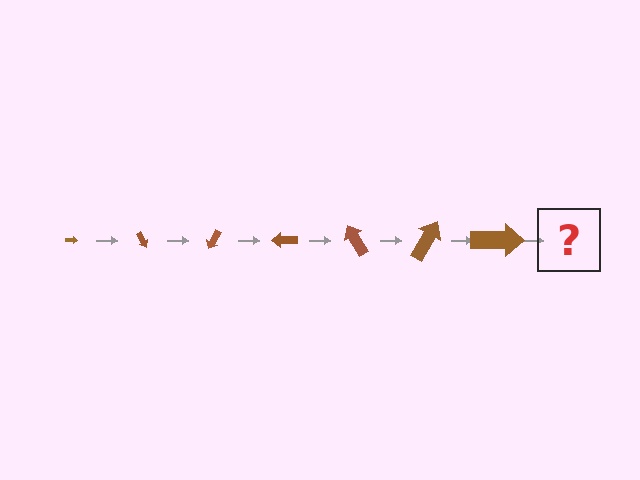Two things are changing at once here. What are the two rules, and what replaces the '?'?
The two rules are that the arrow grows larger each step and it rotates 60 degrees each step. The '?' should be an arrow, larger than the previous one and rotated 420 degrees from the start.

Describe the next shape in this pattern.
It should be an arrow, larger than the previous one and rotated 420 degrees from the start.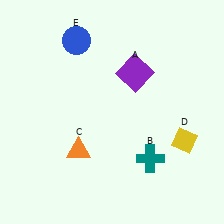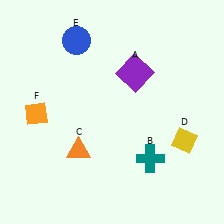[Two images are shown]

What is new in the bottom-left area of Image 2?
An orange diamond (F) was added in the bottom-left area of Image 2.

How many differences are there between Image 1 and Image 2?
There is 1 difference between the two images.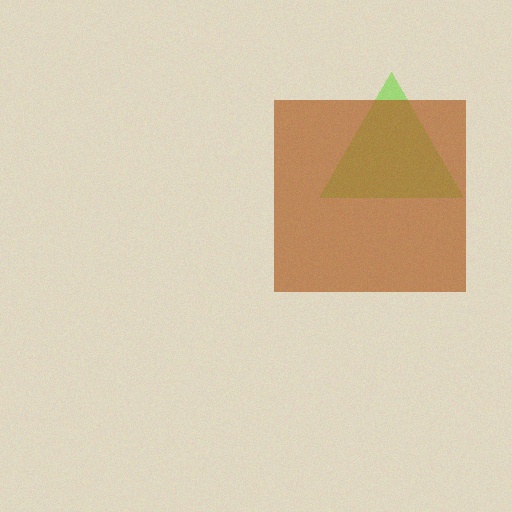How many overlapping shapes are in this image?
There are 2 overlapping shapes in the image.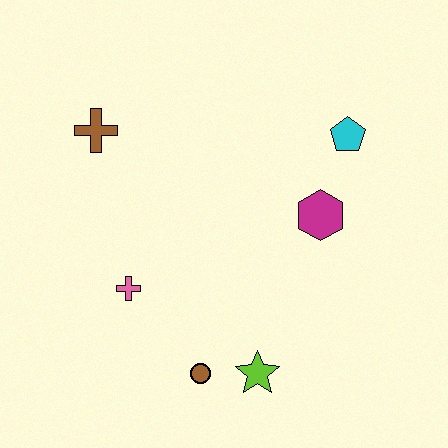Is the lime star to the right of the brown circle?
Yes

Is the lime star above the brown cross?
No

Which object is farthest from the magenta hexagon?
The brown cross is farthest from the magenta hexagon.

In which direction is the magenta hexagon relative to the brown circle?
The magenta hexagon is above the brown circle.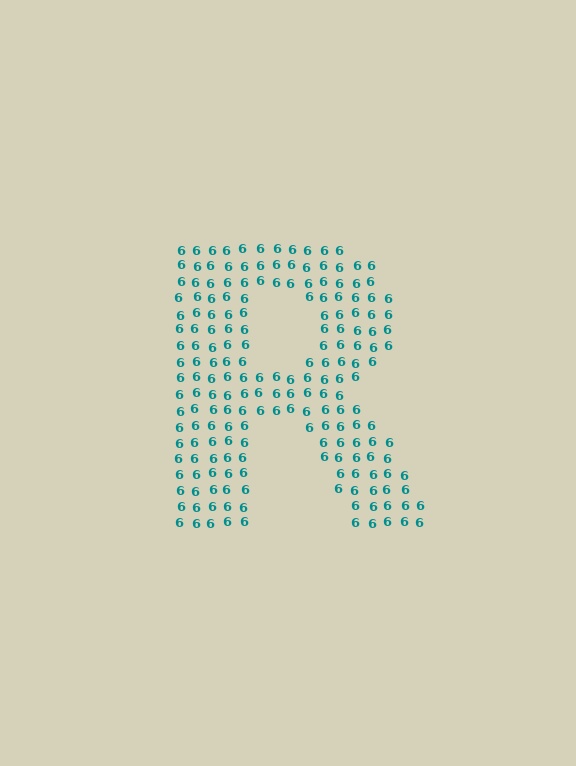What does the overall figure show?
The overall figure shows the letter R.